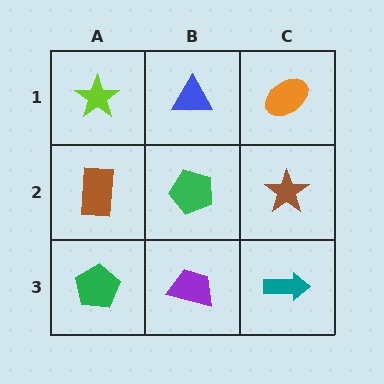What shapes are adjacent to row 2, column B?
A blue triangle (row 1, column B), a purple trapezoid (row 3, column B), a brown rectangle (row 2, column A), a brown star (row 2, column C).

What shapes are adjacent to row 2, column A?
A lime star (row 1, column A), a green pentagon (row 3, column A), a green pentagon (row 2, column B).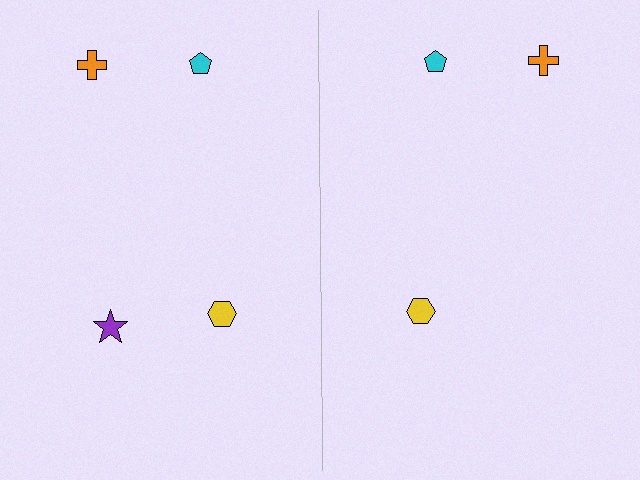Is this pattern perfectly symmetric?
No, the pattern is not perfectly symmetric. A purple star is missing from the right side.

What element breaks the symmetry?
A purple star is missing from the right side.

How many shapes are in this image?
There are 7 shapes in this image.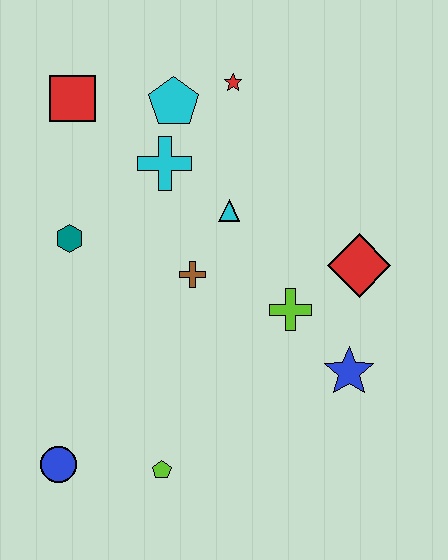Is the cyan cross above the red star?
No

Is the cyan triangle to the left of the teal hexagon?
No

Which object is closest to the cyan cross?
The cyan pentagon is closest to the cyan cross.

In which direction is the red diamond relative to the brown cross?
The red diamond is to the right of the brown cross.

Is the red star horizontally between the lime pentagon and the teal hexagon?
No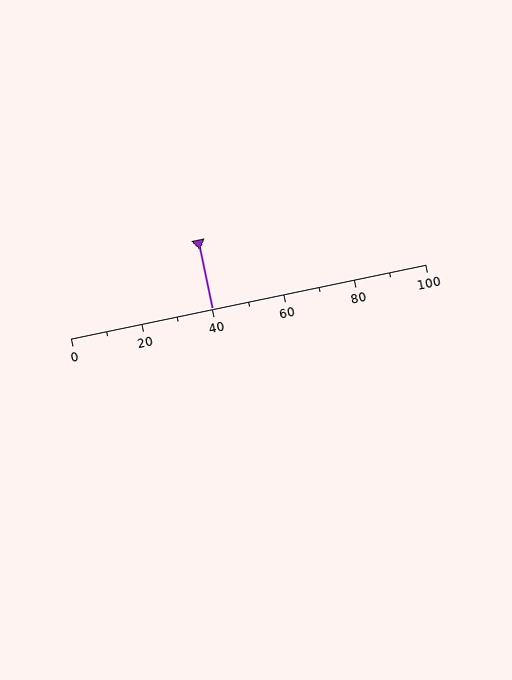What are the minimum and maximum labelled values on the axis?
The axis runs from 0 to 100.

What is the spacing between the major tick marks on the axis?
The major ticks are spaced 20 apart.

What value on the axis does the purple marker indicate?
The marker indicates approximately 40.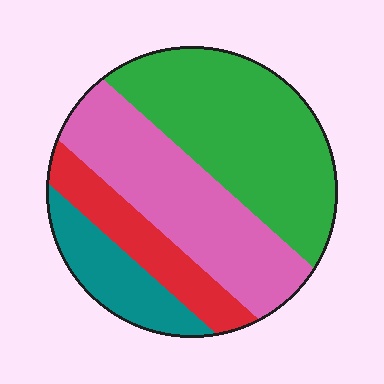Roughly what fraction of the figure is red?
Red covers 15% of the figure.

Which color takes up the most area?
Green, at roughly 40%.